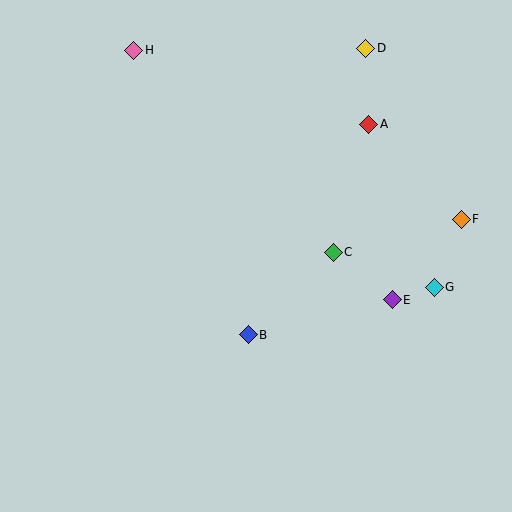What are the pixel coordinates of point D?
Point D is at (366, 48).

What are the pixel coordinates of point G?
Point G is at (434, 288).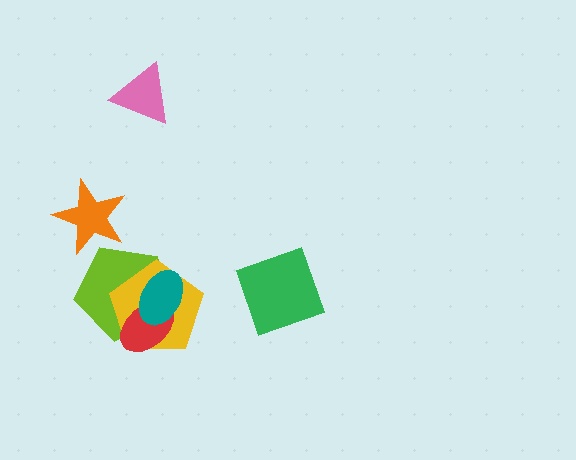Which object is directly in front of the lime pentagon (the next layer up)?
The yellow pentagon is directly in front of the lime pentagon.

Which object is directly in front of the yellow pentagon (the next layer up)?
The red ellipse is directly in front of the yellow pentagon.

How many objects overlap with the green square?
0 objects overlap with the green square.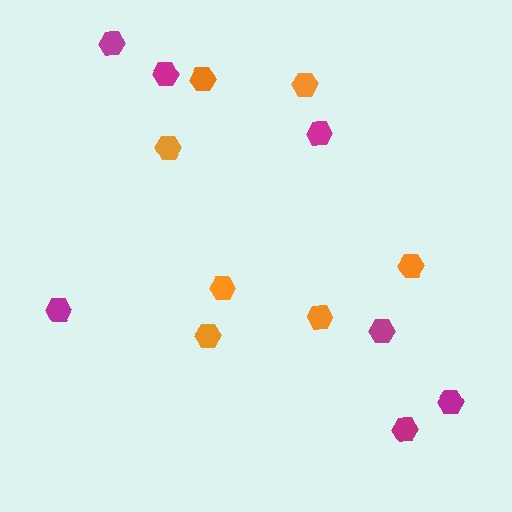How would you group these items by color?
There are 2 groups: one group of magenta hexagons (7) and one group of orange hexagons (7).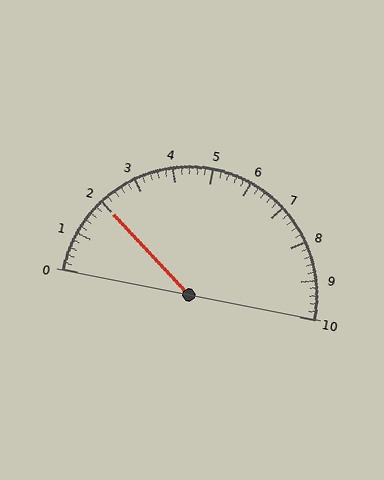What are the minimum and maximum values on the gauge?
The gauge ranges from 0 to 10.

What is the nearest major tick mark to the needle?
The nearest major tick mark is 2.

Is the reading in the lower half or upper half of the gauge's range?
The reading is in the lower half of the range (0 to 10).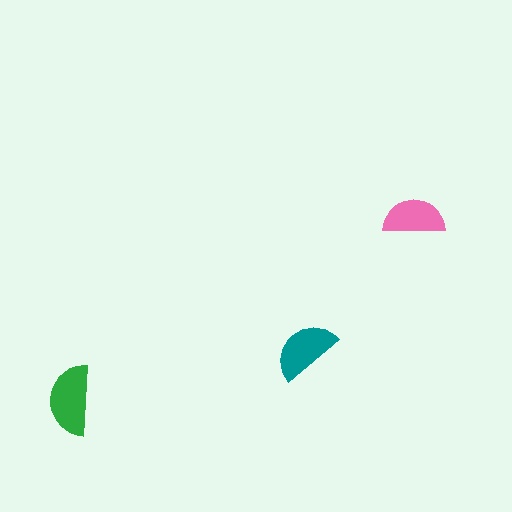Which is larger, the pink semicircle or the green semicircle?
The green one.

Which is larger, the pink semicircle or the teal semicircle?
The teal one.